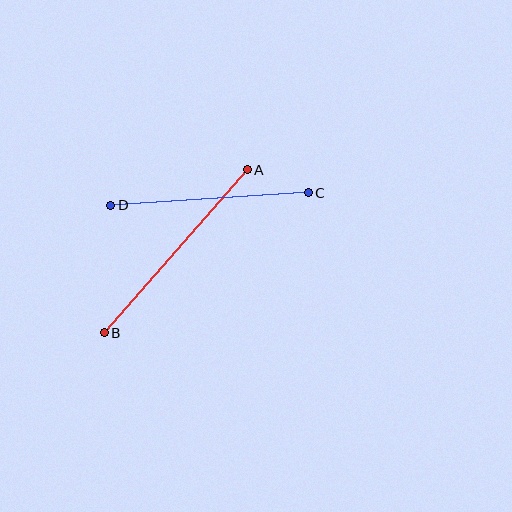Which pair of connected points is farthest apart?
Points A and B are farthest apart.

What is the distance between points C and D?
The distance is approximately 198 pixels.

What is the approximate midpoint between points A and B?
The midpoint is at approximately (176, 251) pixels.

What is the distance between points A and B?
The distance is approximately 217 pixels.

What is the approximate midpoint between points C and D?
The midpoint is at approximately (209, 199) pixels.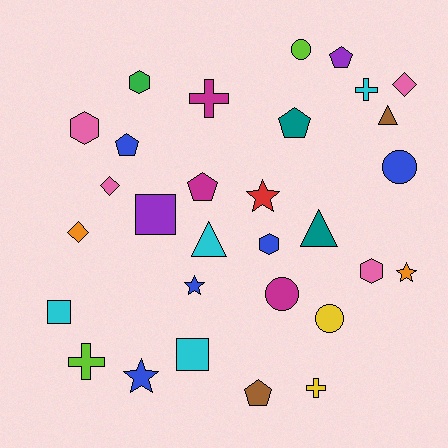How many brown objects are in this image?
There are 2 brown objects.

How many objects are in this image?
There are 30 objects.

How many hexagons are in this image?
There are 4 hexagons.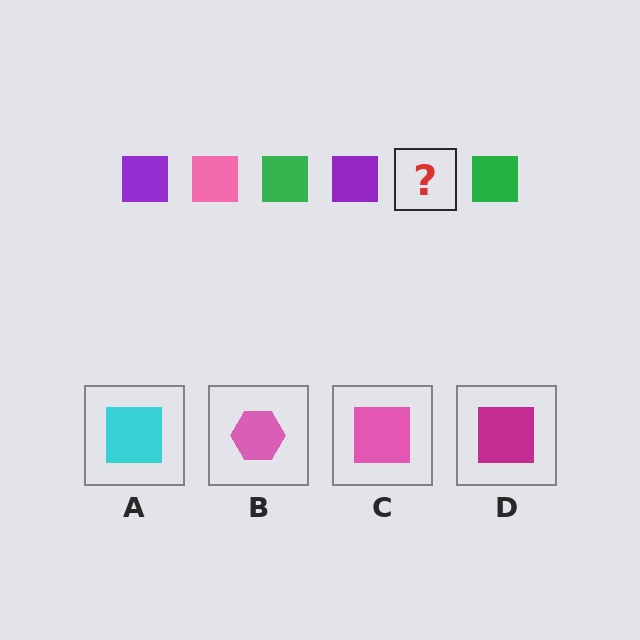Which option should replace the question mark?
Option C.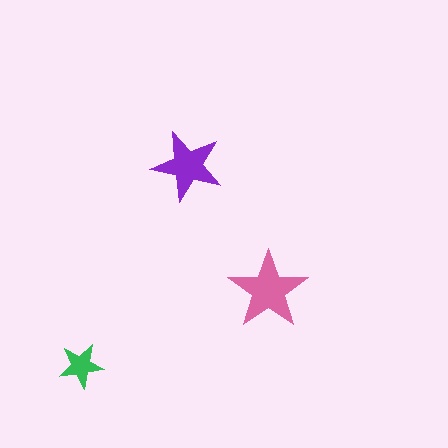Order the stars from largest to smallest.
the pink one, the purple one, the green one.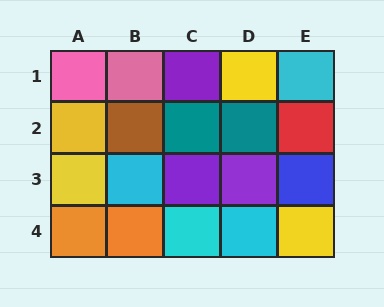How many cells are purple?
3 cells are purple.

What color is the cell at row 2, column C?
Teal.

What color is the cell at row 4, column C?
Cyan.